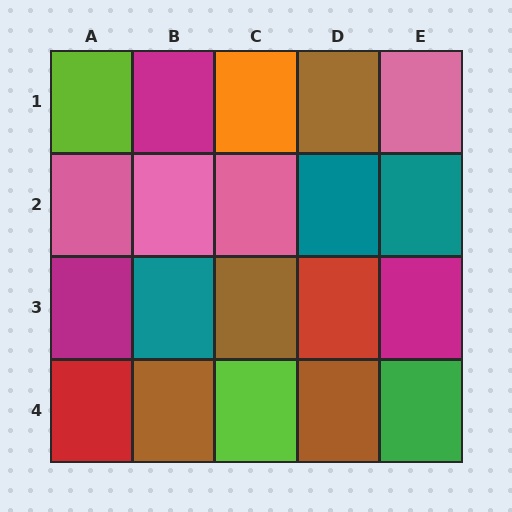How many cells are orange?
1 cell is orange.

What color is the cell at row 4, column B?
Brown.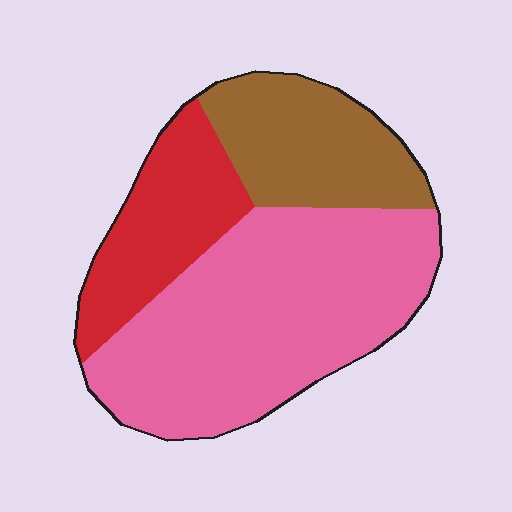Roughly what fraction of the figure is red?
Red takes up between a sixth and a third of the figure.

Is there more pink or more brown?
Pink.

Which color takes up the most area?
Pink, at roughly 55%.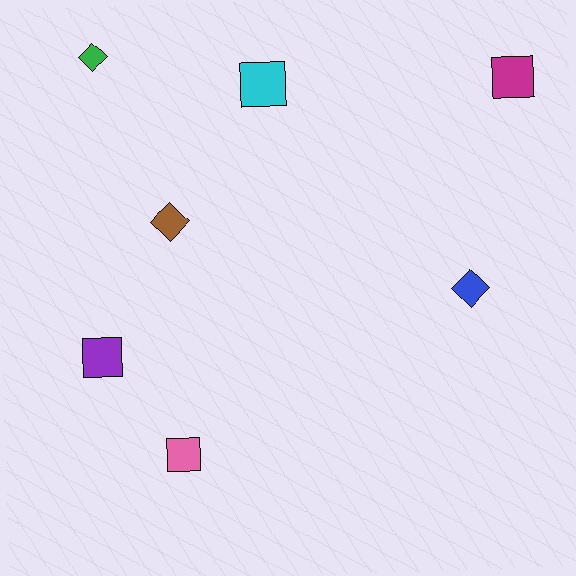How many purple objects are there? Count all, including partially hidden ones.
There is 1 purple object.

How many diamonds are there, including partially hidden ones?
There are 3 diamonds.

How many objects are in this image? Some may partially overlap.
There are 7 objects.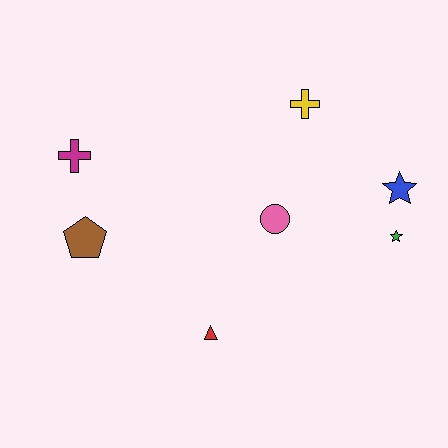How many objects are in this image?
There are 7 objects.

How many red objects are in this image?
There is 1 red object.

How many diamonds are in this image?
There are no diamonds.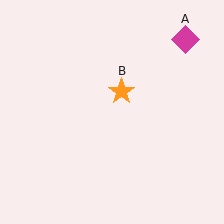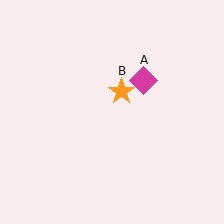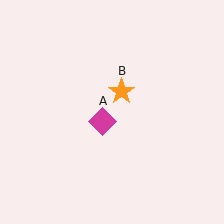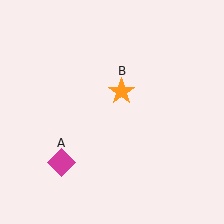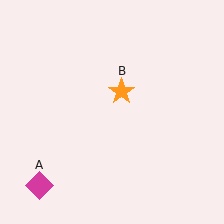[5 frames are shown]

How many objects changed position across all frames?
1 object changed position: magenta diamond (object A).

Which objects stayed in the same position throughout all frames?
Orange star (object B) remained stationary.